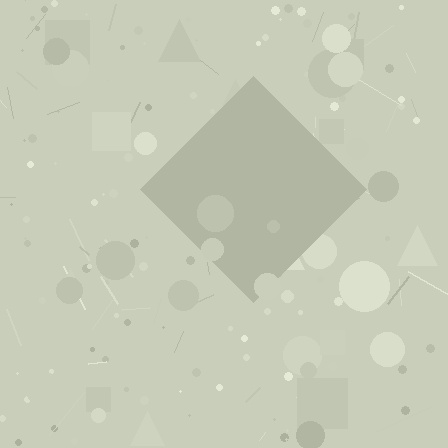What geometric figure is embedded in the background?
A diamond is embedded in the background.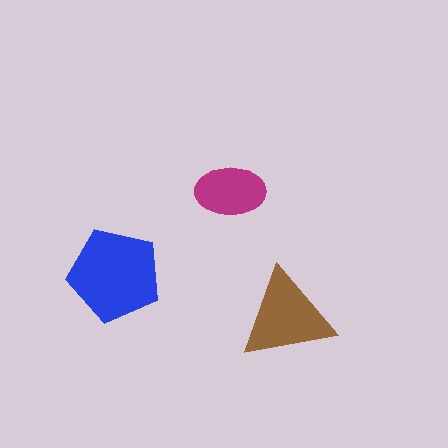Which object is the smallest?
The magenta ellipse.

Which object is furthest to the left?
The blue pentagon is leftmost.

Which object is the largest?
The blue pentagon.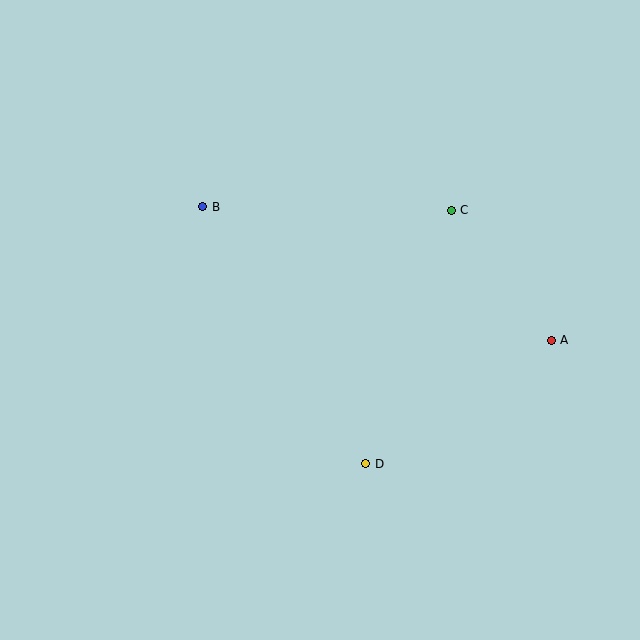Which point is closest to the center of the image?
Point D at (366, 464) is closest to the center.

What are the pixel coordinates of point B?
Point B is at (203, 207).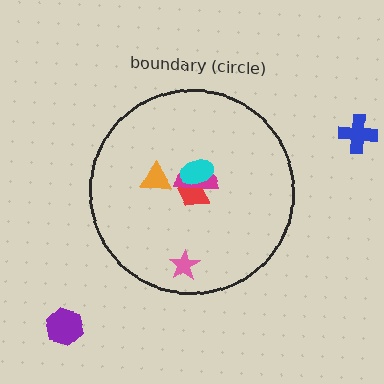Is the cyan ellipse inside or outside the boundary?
Inside.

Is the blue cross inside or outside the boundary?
Outside.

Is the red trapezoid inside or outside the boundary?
Inside.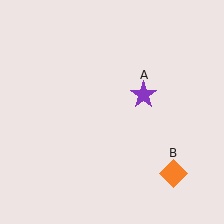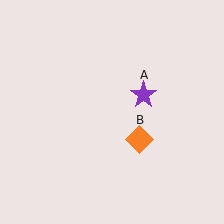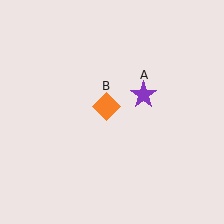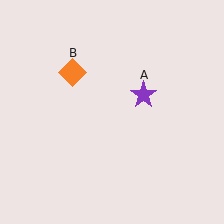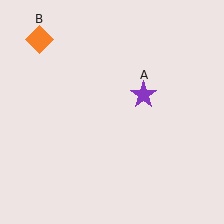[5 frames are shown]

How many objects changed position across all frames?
1 object changed position: orange diamond (object B).